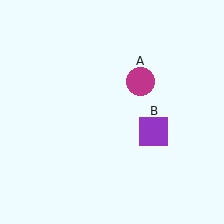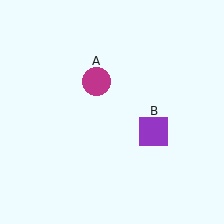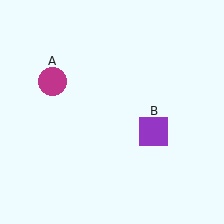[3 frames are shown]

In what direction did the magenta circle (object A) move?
The magenta circle (object A) moved left.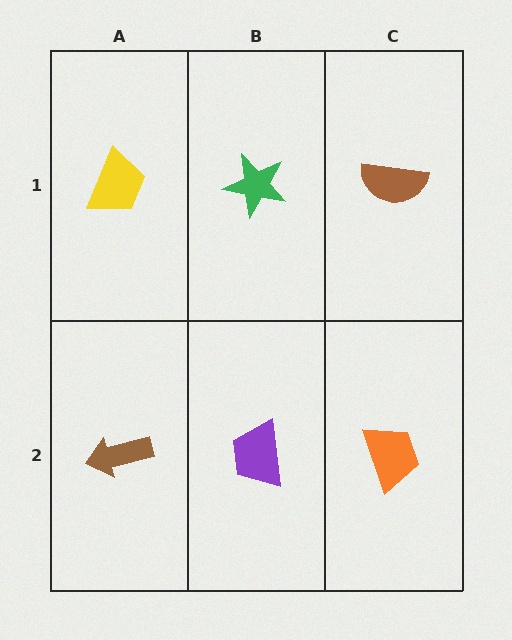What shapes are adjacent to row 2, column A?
A yellow trapezoid (row 1, column A), a purple trapezoid (row 2, column B).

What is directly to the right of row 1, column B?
A brown semicircle.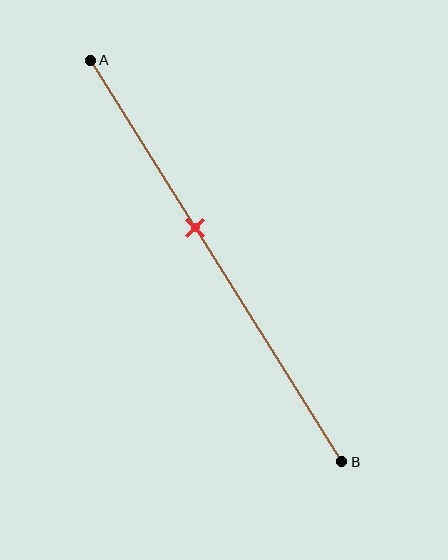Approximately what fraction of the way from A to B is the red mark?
The red mark is approximately 40% of the way from A to B.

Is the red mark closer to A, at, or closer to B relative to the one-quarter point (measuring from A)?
The red mark is closer to point B than the one-quarter point of segment AB.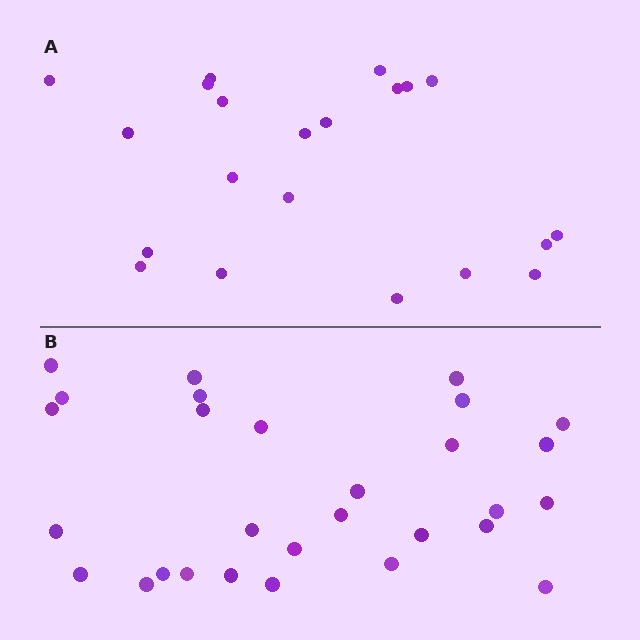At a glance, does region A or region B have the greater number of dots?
Region B (the bottom region) has more dots.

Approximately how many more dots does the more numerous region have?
Region B has roughly 8 or so more dots than region A.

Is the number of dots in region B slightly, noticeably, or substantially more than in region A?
Region B has noticeably more, but not dramatically so. The ratio is roughly 1.4 to 1.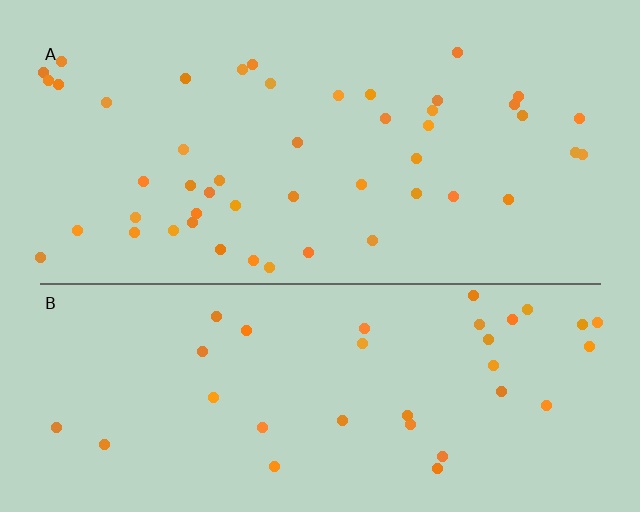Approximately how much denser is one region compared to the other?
Approximately 1.4× — region A over region B.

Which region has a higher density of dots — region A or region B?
A (the top).